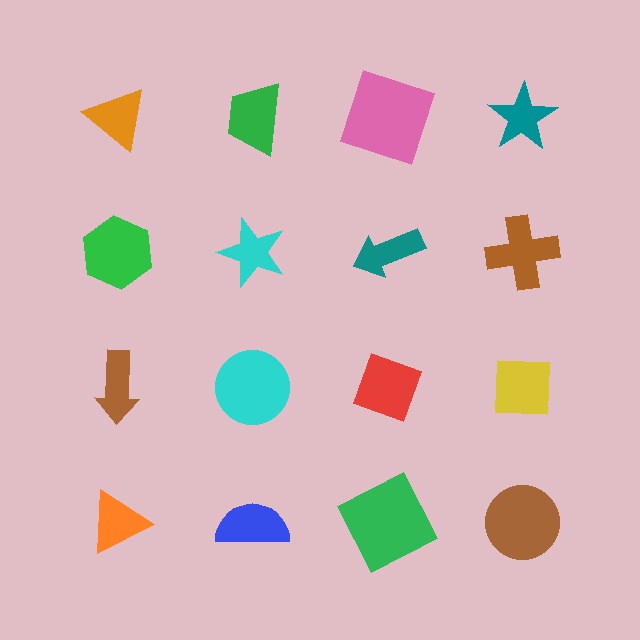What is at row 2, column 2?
A cyan star.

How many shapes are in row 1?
4 shapes.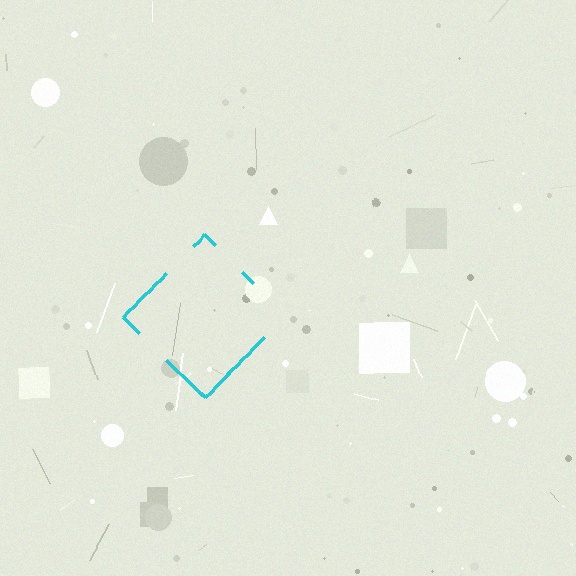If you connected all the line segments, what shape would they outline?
They would outline a diamond.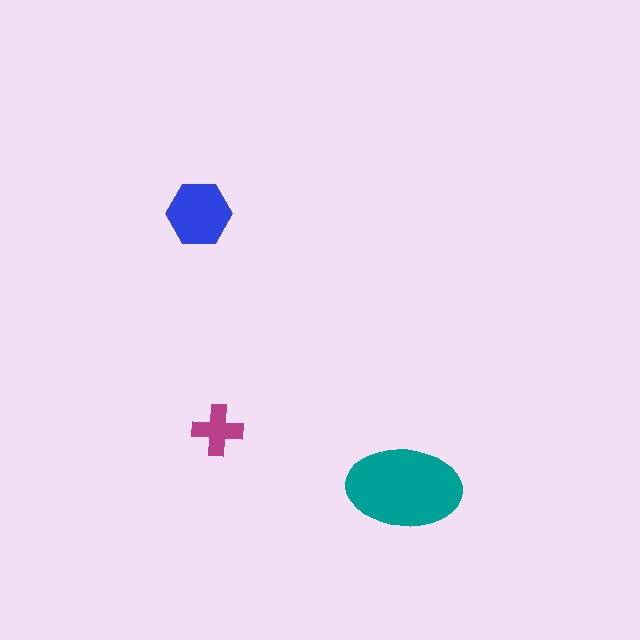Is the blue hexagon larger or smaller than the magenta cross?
Larger.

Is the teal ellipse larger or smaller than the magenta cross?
Larger.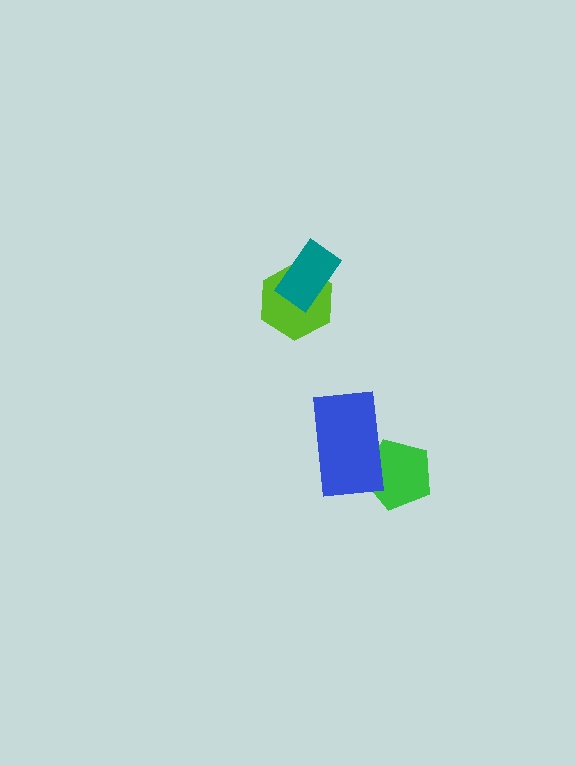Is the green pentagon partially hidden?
Yes, it is partially covered by another shape.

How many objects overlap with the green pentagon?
1 object overlaps with the green pentagon.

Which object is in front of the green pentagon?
The blue rectangle is in front of the green pentagon.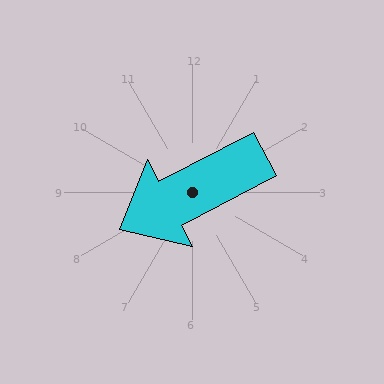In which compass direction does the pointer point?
Southwest.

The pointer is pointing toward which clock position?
Roughly 8 o'clock.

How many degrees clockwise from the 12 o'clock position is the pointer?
Approximately 242 degrees.